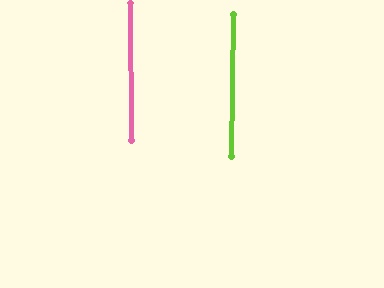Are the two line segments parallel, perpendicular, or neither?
Parallel — their directions differ by only 1.0°.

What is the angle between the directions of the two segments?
Approximately 1 degree.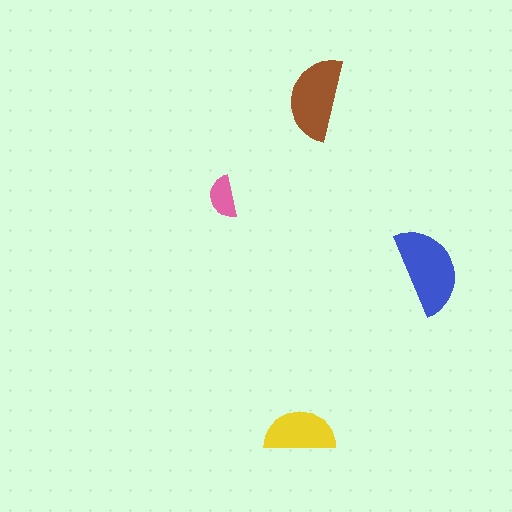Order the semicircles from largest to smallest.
the blue one, the brown one, the yellow one, the pink one.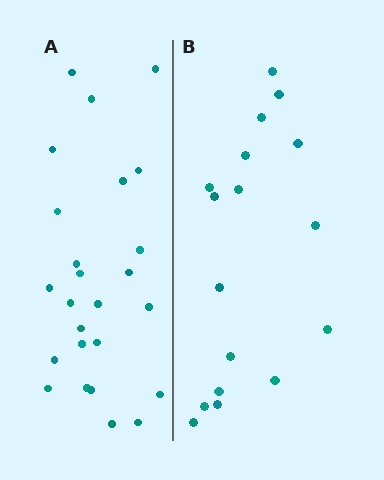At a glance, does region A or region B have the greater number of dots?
Region A (the left region) has more dots.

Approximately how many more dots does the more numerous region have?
Region A has roughly 8 or so more dots than region B.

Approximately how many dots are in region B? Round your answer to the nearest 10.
About 20 dots. (The exact count is 17, which rounds to 20.)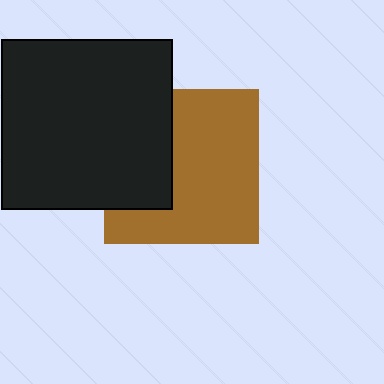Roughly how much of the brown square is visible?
Most of it is visible (roughly 65%).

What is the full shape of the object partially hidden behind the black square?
The partially hidden object is a brown square.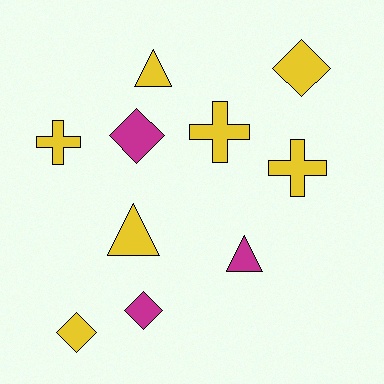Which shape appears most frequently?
Diamond, with 4 objects.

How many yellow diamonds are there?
There are 2 yellow diamonds.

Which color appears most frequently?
Yellow, with 7 objects.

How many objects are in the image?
There are 10 objects.